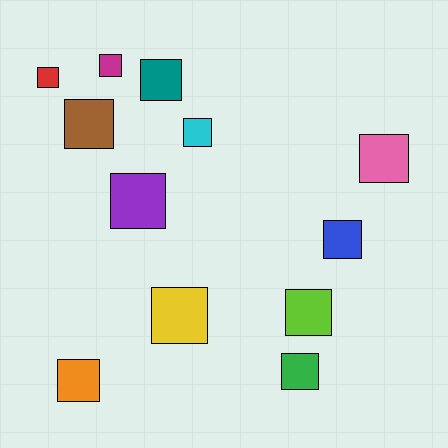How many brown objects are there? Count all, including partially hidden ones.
There is 1 brown object.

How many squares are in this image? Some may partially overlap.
There are 12 squares.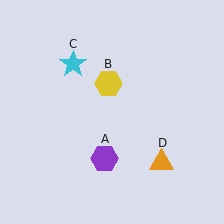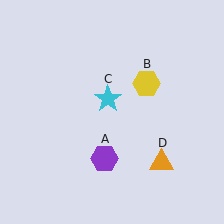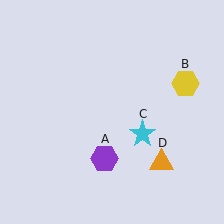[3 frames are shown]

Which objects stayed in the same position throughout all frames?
Purple hexagon (object A) and orange triangle (object D) remained stationary.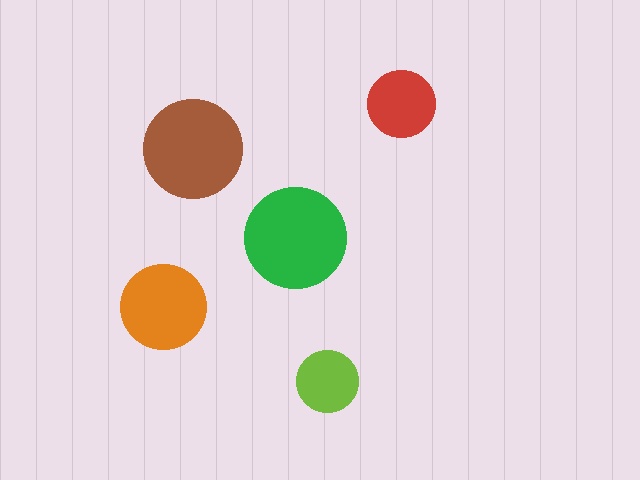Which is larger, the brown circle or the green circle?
The green one.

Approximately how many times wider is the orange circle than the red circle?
About 1.5 times wider.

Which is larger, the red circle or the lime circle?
The red one.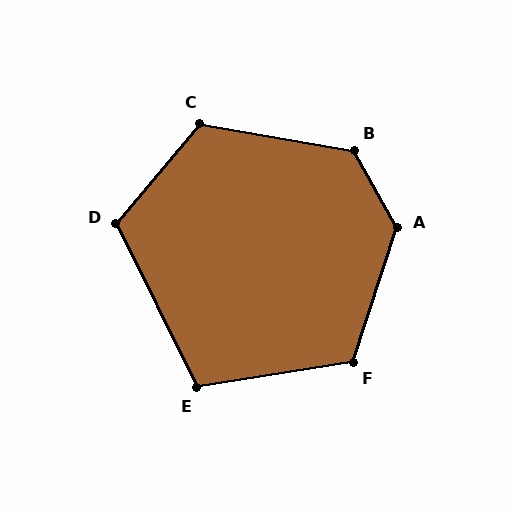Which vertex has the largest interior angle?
A, at approximately 133 degrees.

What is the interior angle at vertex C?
Approximately 120 degrees (obtuse).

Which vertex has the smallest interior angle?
E, at approximately 107 degrees.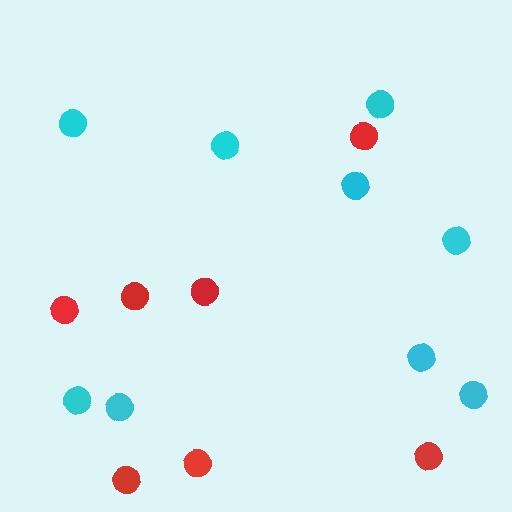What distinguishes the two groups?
There are 2 groups: one group of red circles (7) and one group of cyan circles (9).